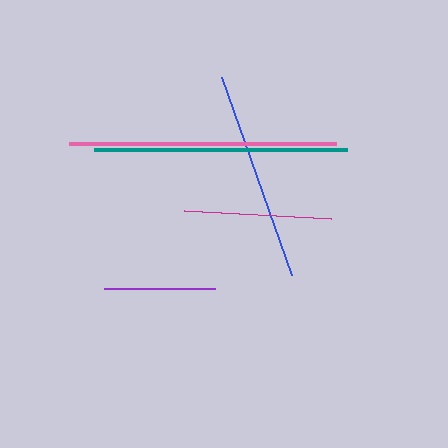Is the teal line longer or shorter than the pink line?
The pink line is longer than the teal line.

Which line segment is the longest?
The pink line is the longest at approximately 267 pixels.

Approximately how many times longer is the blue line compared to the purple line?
The blue line is approximately 1.9 times the length of the purple line.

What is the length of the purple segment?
The purple segment is approximately 111 pixels long.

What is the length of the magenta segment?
The magenta segment is approximately 147 pixels long.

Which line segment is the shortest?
The purple line is the shortest at approximately 111 pixels.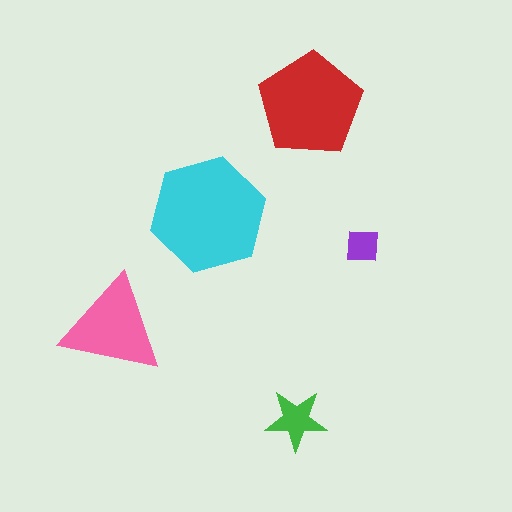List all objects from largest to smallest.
The cyan hexagon, the red pentagon, the pink triangle, the green star, the purple square.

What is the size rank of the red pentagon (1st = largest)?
2nd.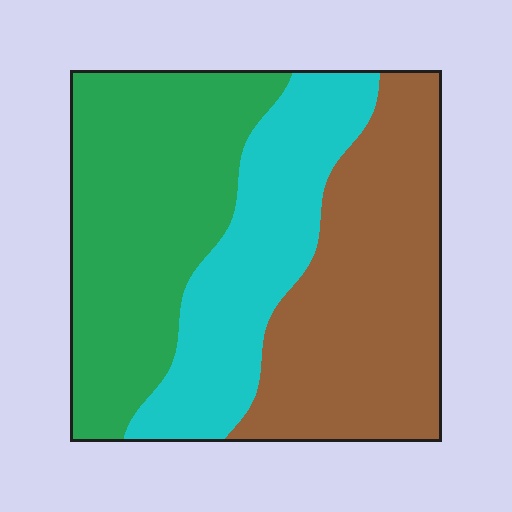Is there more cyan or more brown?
Brown.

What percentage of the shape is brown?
Brown takes up about three eighths (3/8) of the shape.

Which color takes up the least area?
Cyan, at roughly 25%.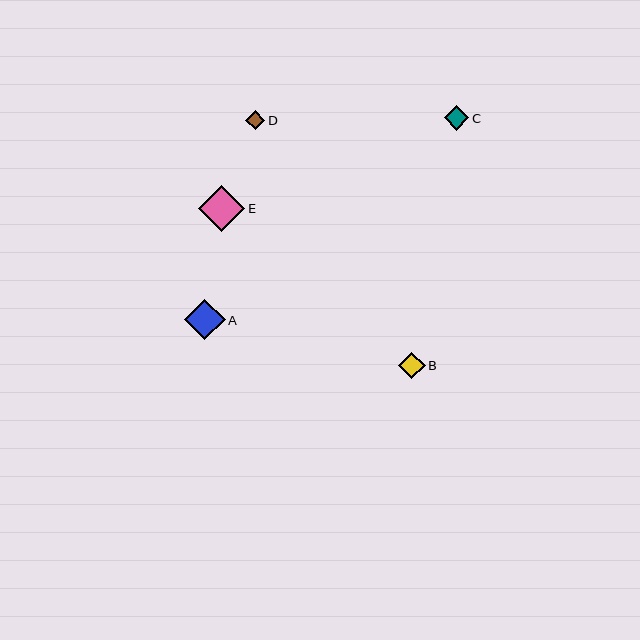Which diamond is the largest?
Diamond E is the largest with a size of approximately 46 pixels.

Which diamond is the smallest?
Diamond D is the smallest with a size of approximately 19 pixels.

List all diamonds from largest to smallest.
From largest to smallest: E, A, B, C, D.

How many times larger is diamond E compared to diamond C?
Diamond E is approximately 1.9 times the size of diamond C.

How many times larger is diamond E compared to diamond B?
Diamond E is approximately 1.7 times the size of diamond B.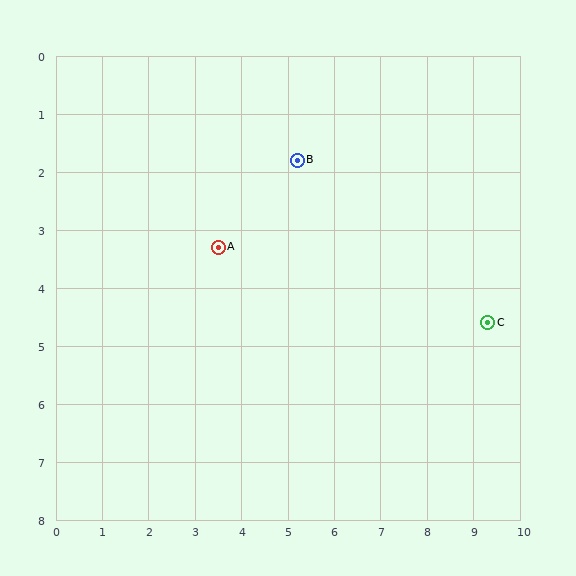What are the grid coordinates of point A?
Point A is at approximately (3.5, 3.3).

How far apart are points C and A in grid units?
Points C and A are about 5.9 grid units apart.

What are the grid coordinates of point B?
Point B is at approximately (5.2, 1.8).